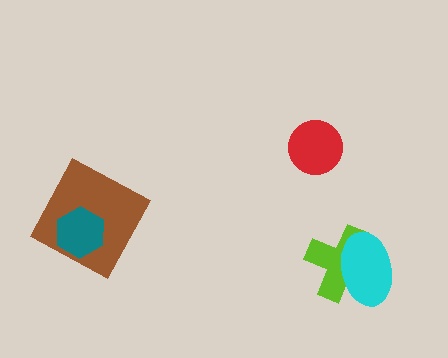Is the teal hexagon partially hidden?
No, no other shape covers it.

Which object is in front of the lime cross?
The cyan ellipse is in front of the lime cross.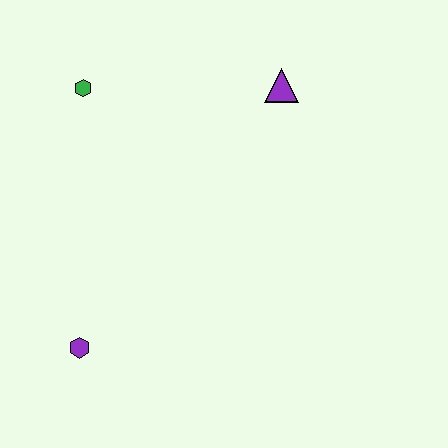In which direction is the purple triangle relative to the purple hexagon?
The purple triangle is above the purple hexagon.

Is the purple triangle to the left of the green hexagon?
No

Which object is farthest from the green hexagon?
The purple hexagon is farthest from the green hexagon.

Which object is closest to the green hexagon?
The purple triangle is closest to the green hexagon.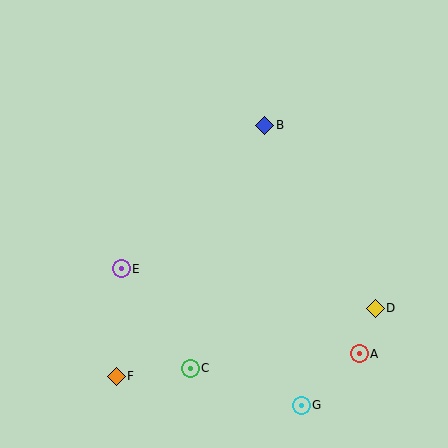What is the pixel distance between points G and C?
The distance between G and C is 117 pixels.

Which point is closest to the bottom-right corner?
Point A is closest to the bottom-right corner.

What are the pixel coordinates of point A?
Point A is at (359, 354).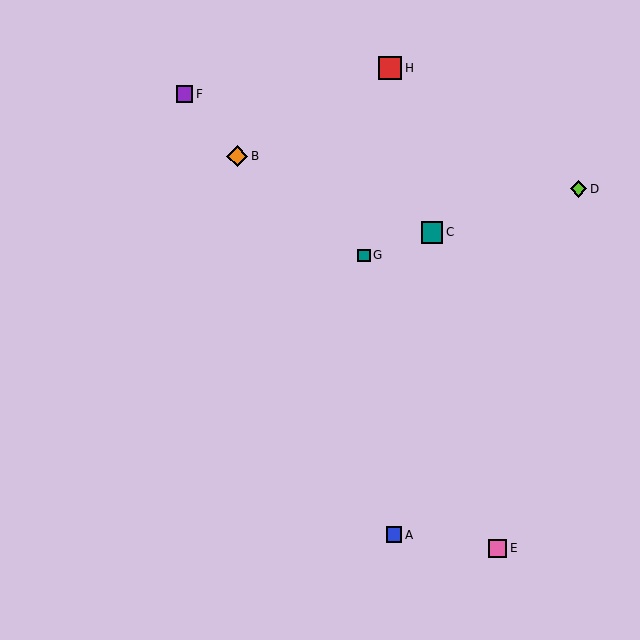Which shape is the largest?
The red square (labeled H) is the largest.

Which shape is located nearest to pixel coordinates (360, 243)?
The teal square (labeled G) at (364, 255) is nearest to that location.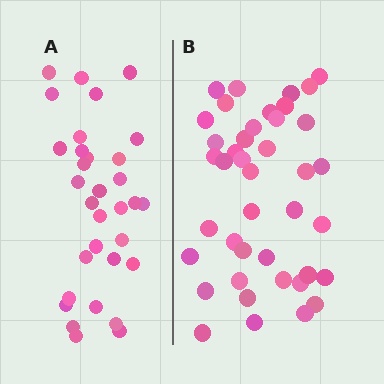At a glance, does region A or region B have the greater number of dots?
Region B (the right region) has more dots.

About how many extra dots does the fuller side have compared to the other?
Region B has roughly 8 or so more dots than region A.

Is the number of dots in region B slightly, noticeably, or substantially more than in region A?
Region B has noticeably more, but not dramatically so. The ratio is roughly 1.3 to 1.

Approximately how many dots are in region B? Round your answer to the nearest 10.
About 40 dots. (The exact count is 41, which rounds to 40.)